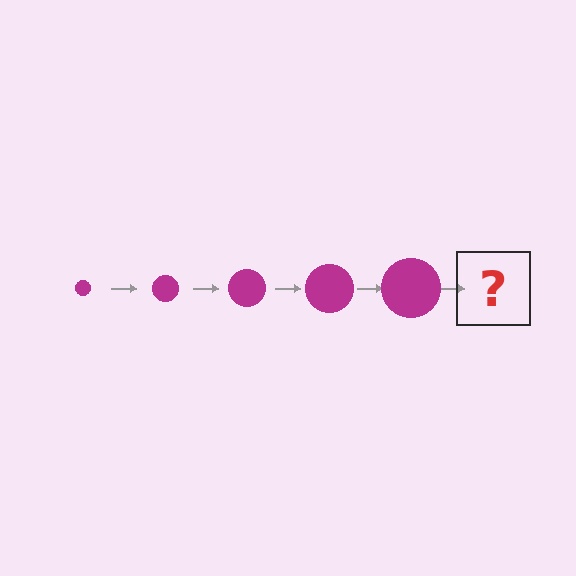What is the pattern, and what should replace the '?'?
The pattern is that the circle gets progressively larger each step. The '?' should be a magenta circle, larger than the previous one.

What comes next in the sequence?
The next element should be a magenta circle, larger than the previous one.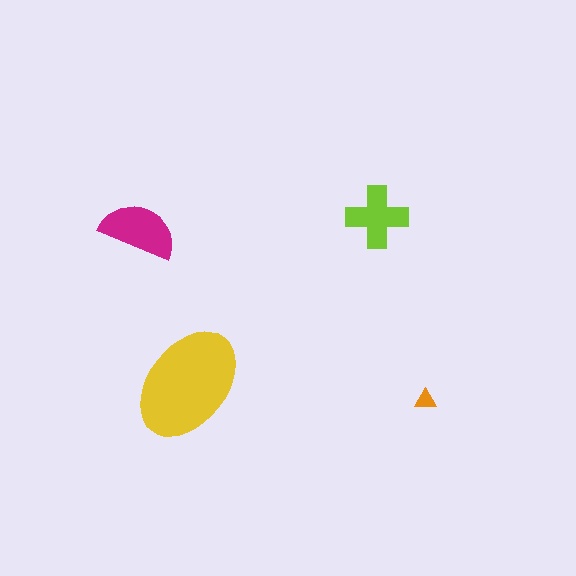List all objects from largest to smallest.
The yellow ellipse, the magenta semicircle, the lime cross, the orange triangle.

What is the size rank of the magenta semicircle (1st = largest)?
2nd.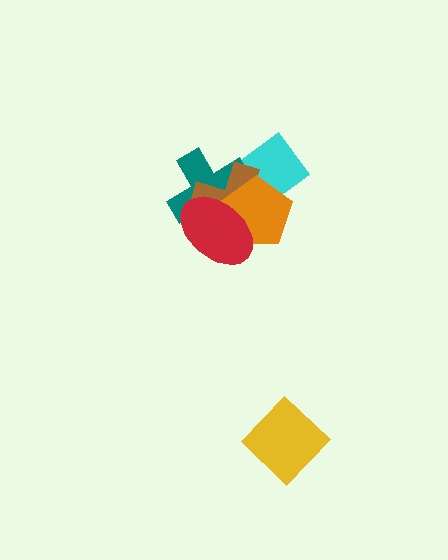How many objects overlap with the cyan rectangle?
4 objects overlap with the cyan rectangle.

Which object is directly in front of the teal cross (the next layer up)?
The brown cross is directly in front of the teal cross.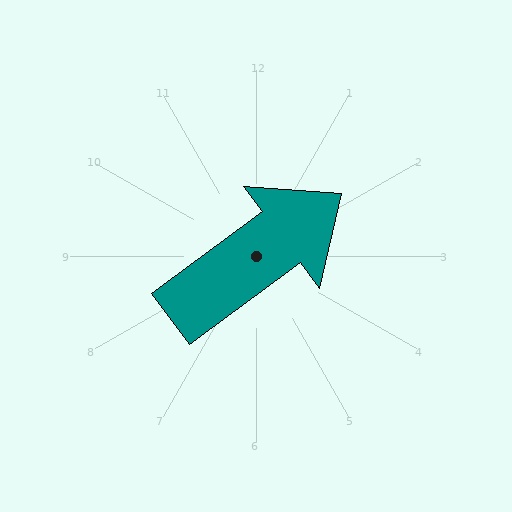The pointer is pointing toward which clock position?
Roughly 2 o'clock.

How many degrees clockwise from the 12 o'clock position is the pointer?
Approximately 54 degrees.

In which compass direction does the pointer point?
Northeast.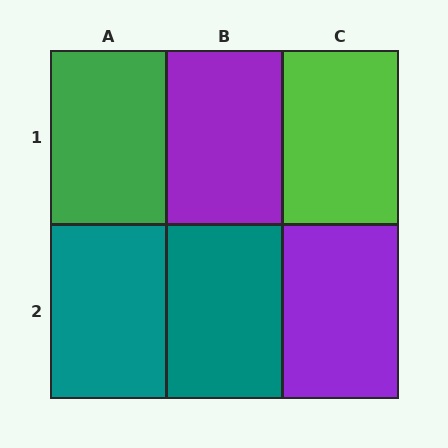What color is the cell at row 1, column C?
Lime.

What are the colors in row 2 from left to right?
Teal, teal, purple.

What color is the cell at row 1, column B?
Purple.